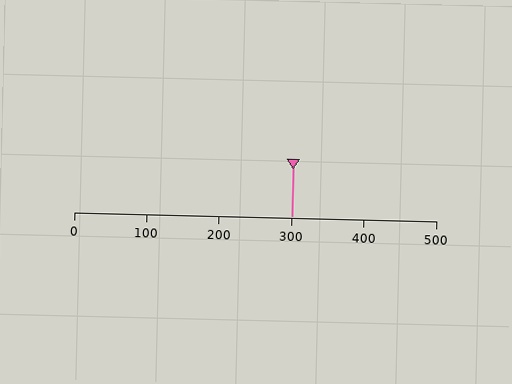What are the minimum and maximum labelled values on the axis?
The axis runs from 0 to 500.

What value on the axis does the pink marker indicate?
The marker indicates approximately 300.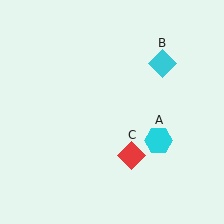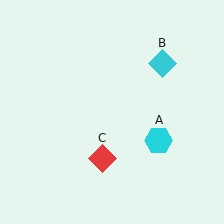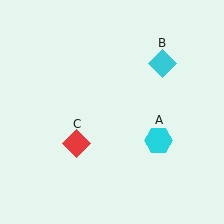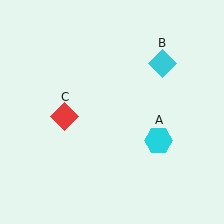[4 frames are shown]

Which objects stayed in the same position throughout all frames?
Cyan hexagon (object A) and cyan diamond (object B) remained stationary.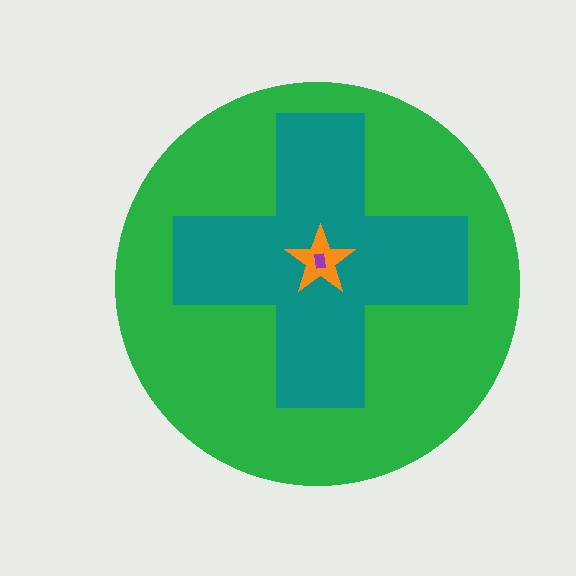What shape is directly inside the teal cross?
The orange star.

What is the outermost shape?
The green circle.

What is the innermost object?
The purple rectangle.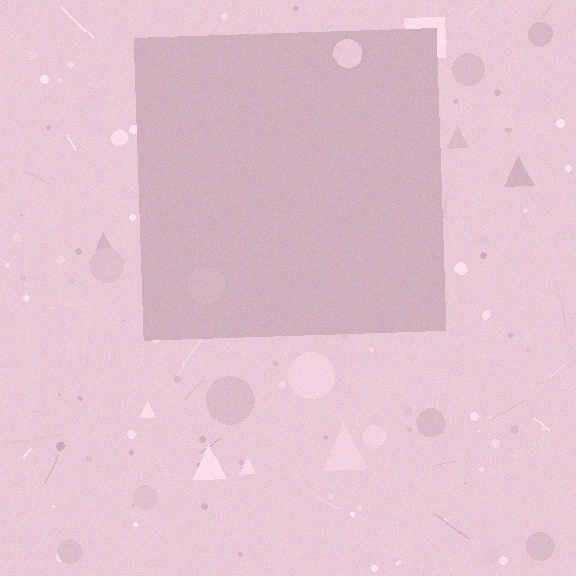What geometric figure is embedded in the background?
A square is embedded in the background.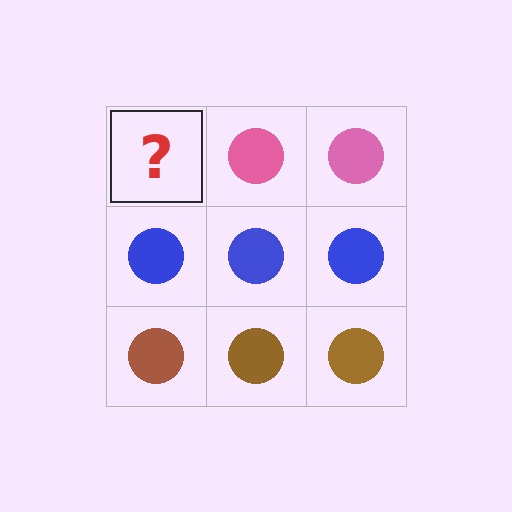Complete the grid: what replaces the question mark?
The question mark should be replaced with a pink circle.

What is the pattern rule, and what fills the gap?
The rule is that each row has a consistent color. The gap should be filled with a pink circle.